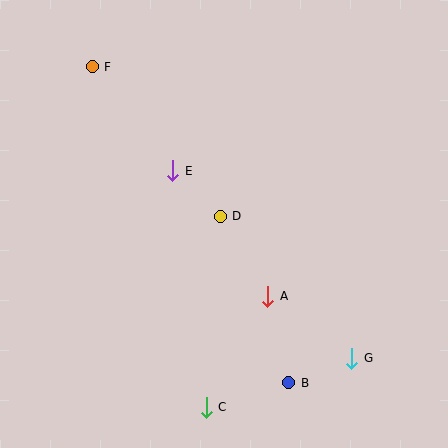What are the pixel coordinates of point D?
Point D is at (220, 216).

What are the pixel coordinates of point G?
Point G is at (352, 358).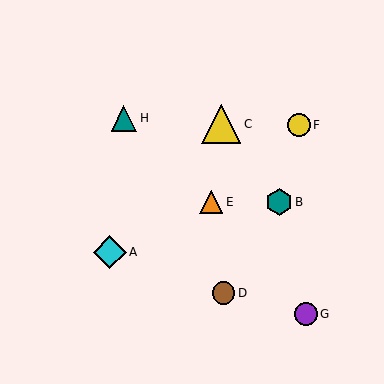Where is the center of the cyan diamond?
The center of the cyan diamond is at (110, 252).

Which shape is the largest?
The yellow triangle (labeled C) is the largest.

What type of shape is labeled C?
Shape C is a yellow triangle.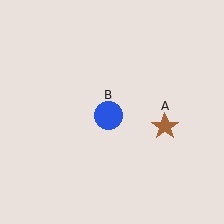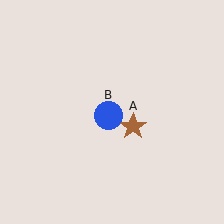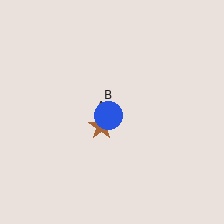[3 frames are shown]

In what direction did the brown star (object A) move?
The brown star (object A) moved left.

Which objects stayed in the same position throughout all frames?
Blue circle (object B) remained stationary.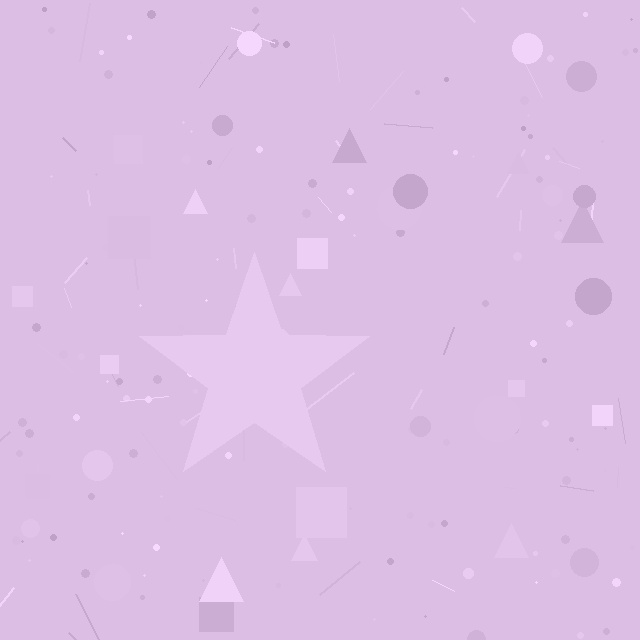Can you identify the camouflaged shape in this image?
The camouflaged shape is a star.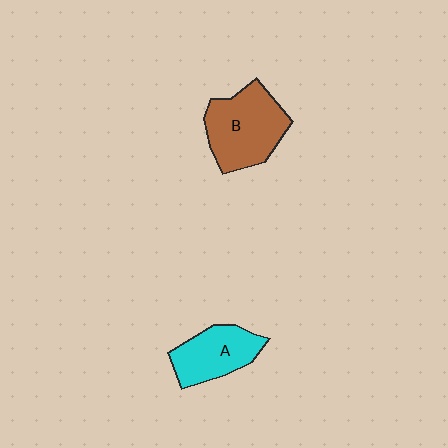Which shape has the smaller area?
Shape A (cyan).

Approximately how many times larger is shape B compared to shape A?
Approximately 1.4 times.